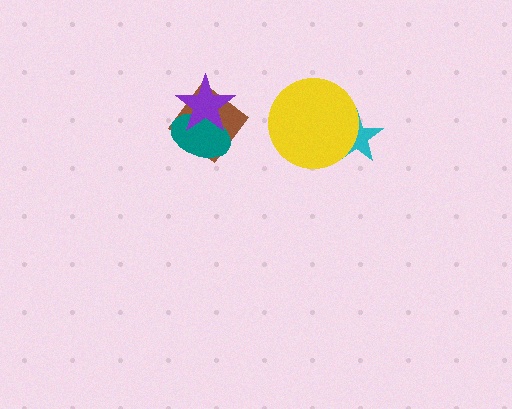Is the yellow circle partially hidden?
No, no other shape covers it.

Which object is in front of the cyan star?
The yellow circle is in front of the cyan star.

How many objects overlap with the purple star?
2 objects overlap with the purple star.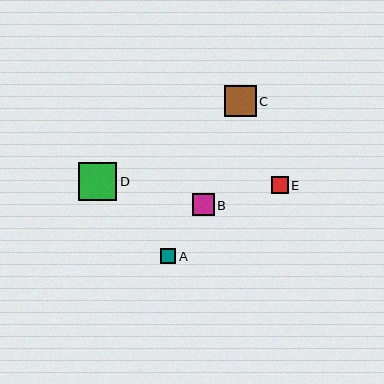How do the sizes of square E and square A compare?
Square E and square A are approximately the same size.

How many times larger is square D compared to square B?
Square D is approximately 1.8 times the size of square B.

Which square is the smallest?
Square A is the smallest with a size of approximately 15 pixels.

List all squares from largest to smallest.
From largest to smallest: D, C, B, E, A.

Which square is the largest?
Square D is the largest with a size of approximately 39 pixels.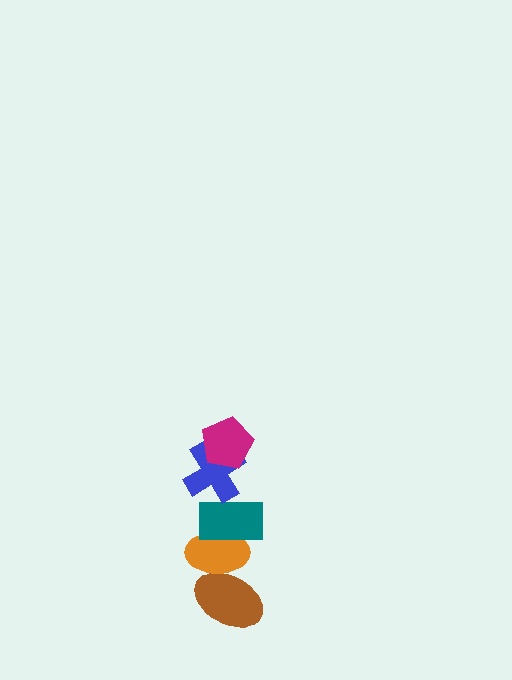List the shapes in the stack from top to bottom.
From top to bottom: the magenta pentagon, the blue cross, the teal rectangle, the orange ellipse, the brown ellipse.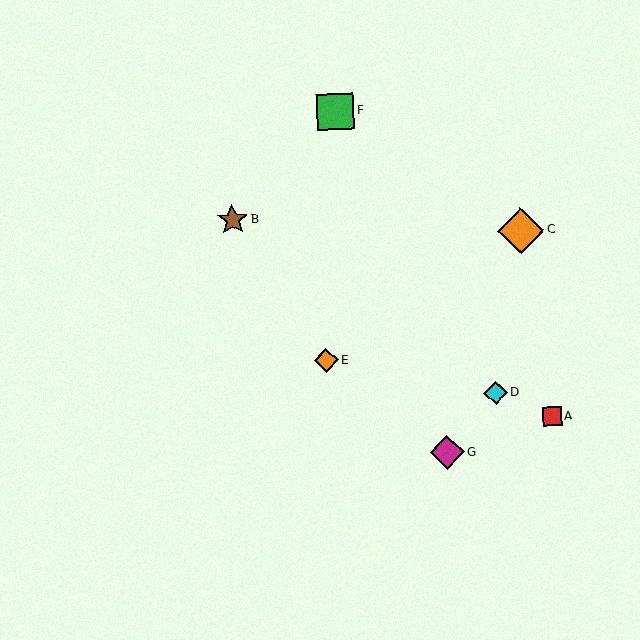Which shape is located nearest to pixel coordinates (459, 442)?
The magenta diamond (labeled G) at (447, 452) is nearest to that location.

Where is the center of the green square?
The center of the green square is at (335, 112).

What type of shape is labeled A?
Shape A is a red square.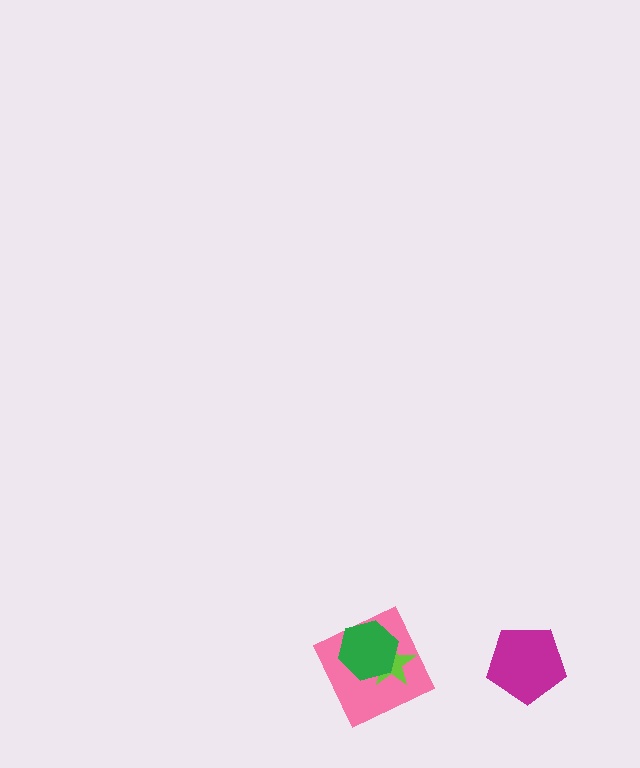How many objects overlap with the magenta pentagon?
0 objects overlap with the magenta pentagon.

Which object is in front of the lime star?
The green hexagon is in front of the lime star.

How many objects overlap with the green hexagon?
2 objects overlap with the green hexagon.